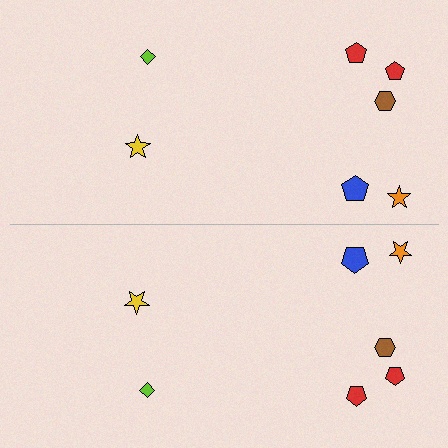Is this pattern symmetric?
Yes, this pattern has bilateral (reflection) symmetry.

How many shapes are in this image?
There are 14 shapes in this image.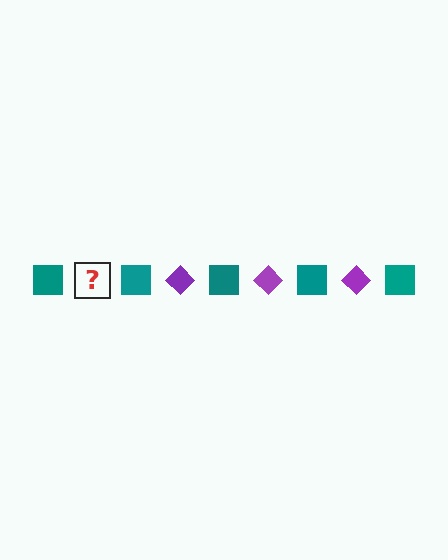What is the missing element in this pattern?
The missing element is a purple diamond.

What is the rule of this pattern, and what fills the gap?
The rule is that the pattern alternates between teal square and purple diamond. The gap should be filled with a purple diamond.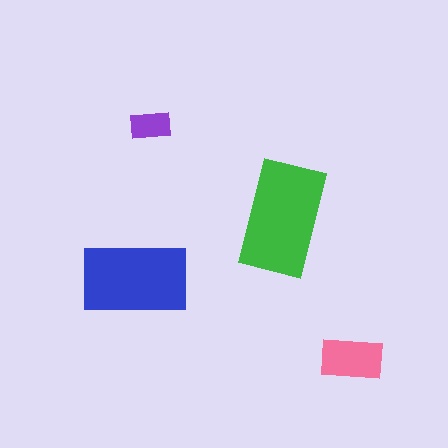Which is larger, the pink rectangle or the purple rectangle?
The pink one.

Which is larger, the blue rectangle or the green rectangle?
The green one.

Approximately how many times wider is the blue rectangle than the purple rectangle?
About 2.5 times wider.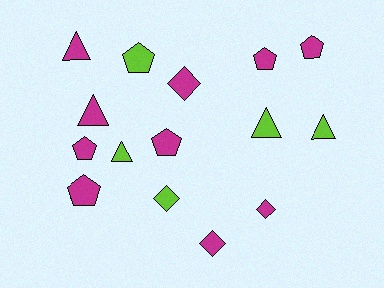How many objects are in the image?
There are 15 objects.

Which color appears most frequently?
Magenta, with 10 objects.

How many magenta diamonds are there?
There are 3 magenta diamonds.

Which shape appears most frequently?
Pentagon, with 6 objects.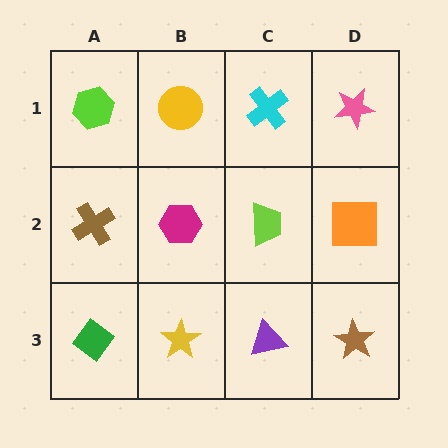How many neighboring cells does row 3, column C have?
3.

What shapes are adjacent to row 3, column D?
An orange square (row 2, column D), a purple triangle (row 3, column C).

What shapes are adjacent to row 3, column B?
A magenta hexagon (row 2, column B), a green diamond (row 3, column A), a purple triangle (row 3, column C).